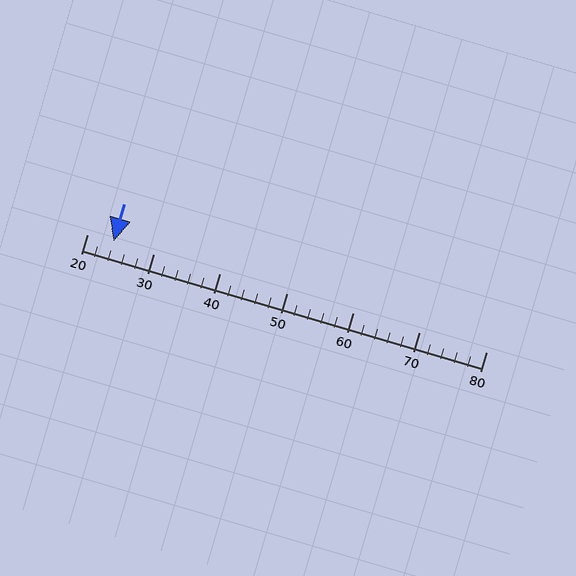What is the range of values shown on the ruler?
The ruler shows values from 20 to 80.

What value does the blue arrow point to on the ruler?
The blue arrow points to approximately 24.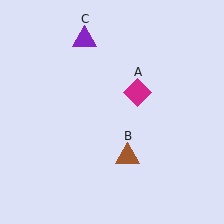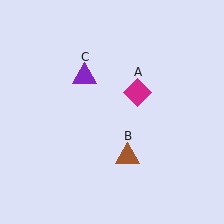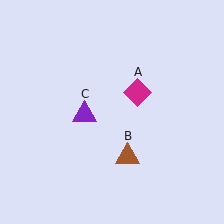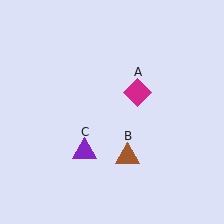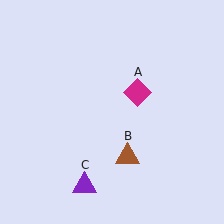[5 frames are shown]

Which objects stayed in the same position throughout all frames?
Magenta diamond (object A) and brown triangle (object B) remained stationary.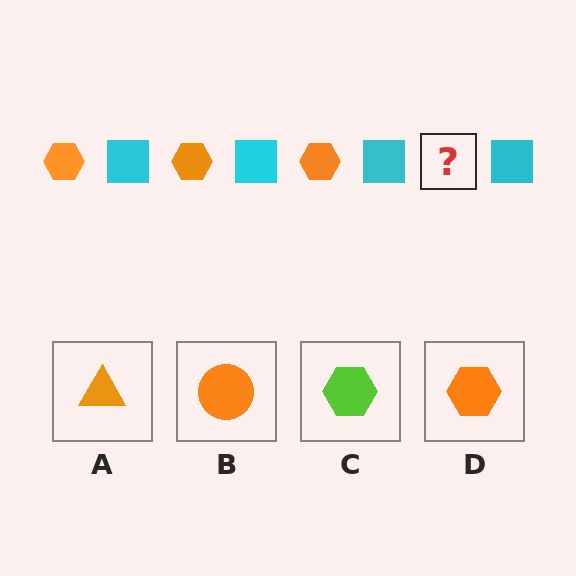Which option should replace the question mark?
Option D.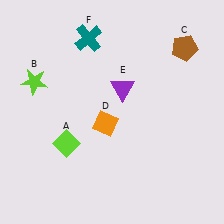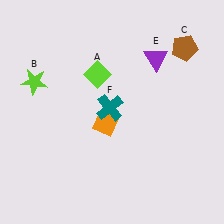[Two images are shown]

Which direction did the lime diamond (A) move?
The lime diamond (A) moved up.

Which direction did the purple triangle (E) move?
The purple triangle (E) moved right.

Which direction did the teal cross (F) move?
The teal cross (F) moved down.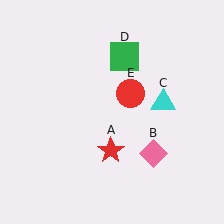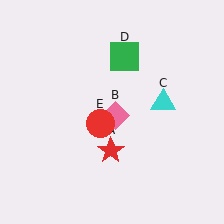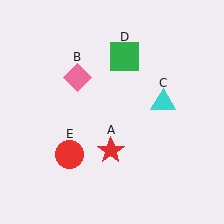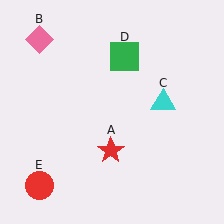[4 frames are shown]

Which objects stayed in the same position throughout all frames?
Red star (object A) and cyan triangle (object C) and green square (object D) remained stationary.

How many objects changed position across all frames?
2 objects changed position: pink diamond (object B), red circle (object E).